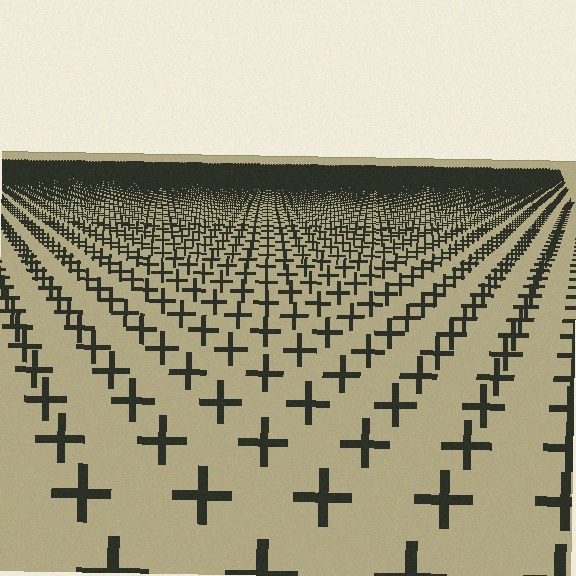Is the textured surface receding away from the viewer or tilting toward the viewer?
The surface is receding away from the viewer. Texture elements get smaller and denser toward the top.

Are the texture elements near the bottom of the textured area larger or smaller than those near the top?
Larger. Near the bottom, elements are closer to the viewer and appear at a bigger on-screen size.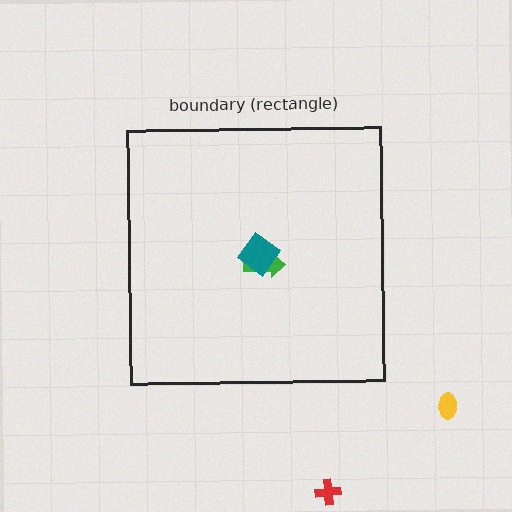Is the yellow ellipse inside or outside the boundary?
Outside.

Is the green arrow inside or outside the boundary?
Inside.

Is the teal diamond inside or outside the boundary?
Inside.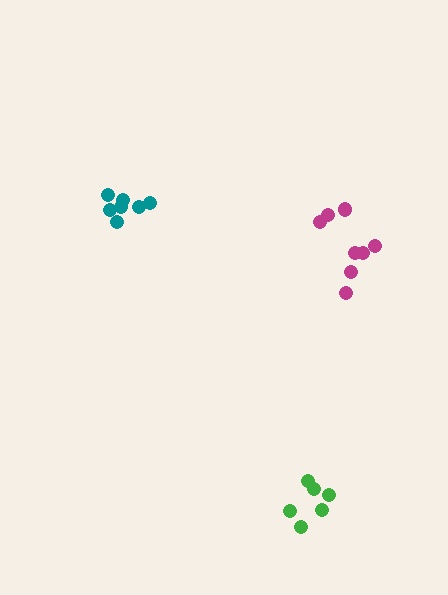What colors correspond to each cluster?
The clusters are colored: teal, green, magenta.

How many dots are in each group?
Group 1: 7 dots, Group 2: 6 dots, Group 3: 8 dots (21 total).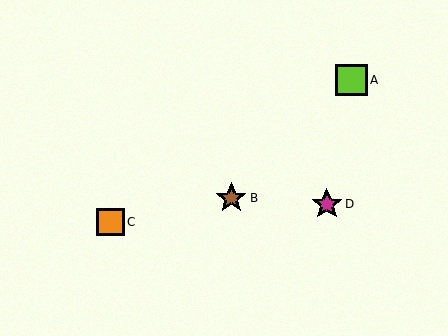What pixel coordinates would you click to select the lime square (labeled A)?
Click at (352, 80) to select the lime square A.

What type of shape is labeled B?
Shape B is a brown star.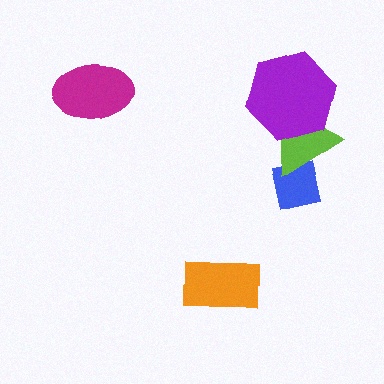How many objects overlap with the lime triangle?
2 objects overlap with the lime triangle.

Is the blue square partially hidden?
Yes, it is partially covered by another shape.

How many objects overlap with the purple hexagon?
1 object overlaps with the purple hexagon.